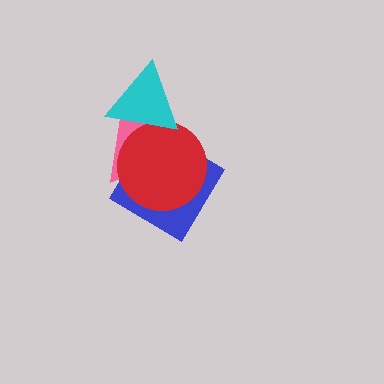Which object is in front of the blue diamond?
The red circle is in front of the blue diamond.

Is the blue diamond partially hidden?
Yes, it is partially covered by another shape.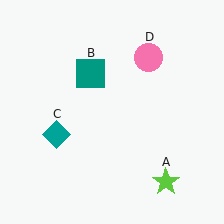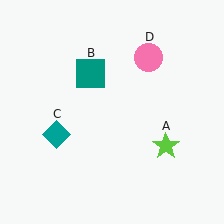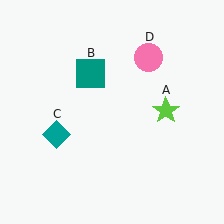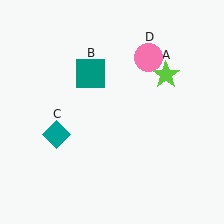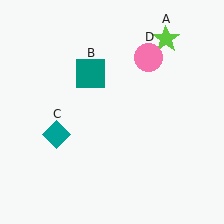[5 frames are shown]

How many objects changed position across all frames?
1 object changed position: lime star (object A).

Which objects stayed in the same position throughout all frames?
Teal square (object B) and teal diamond (object C) and pink circle (object D) remained stationary.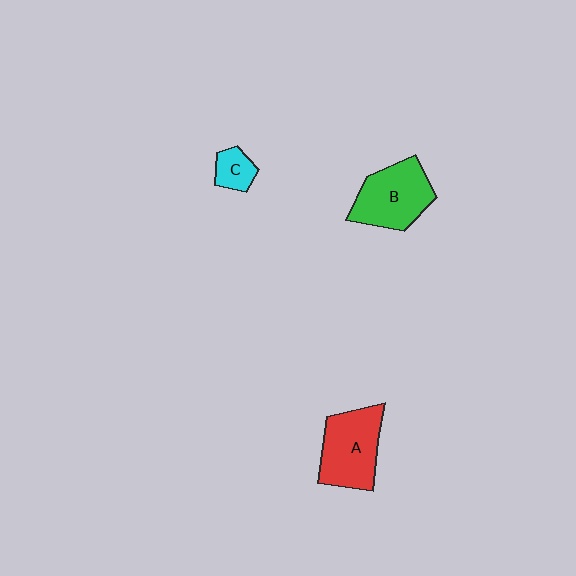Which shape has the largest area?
Shape A (red).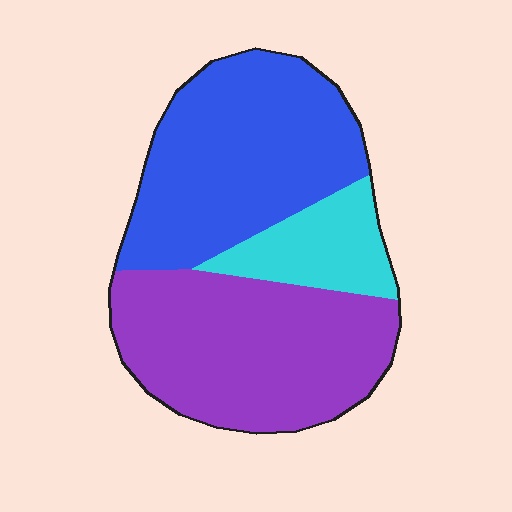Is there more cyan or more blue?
Blue.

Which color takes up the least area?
Cyan, at roughly 15%.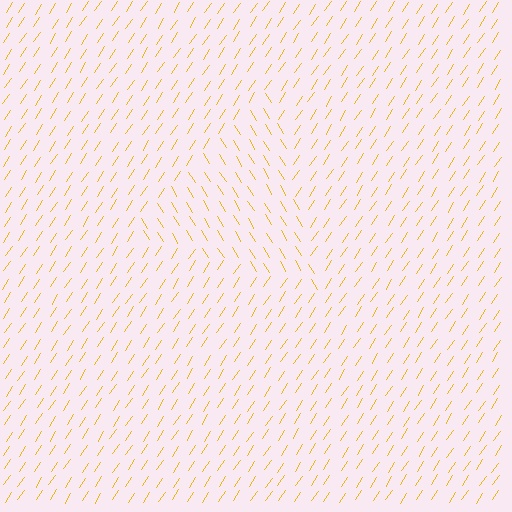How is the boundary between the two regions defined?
The boundary is defined purely by a change in line orientation (approximately 65 degrees difference). All lines are the same color and thickness.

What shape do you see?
I see a triangle.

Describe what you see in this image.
The image is filled with small yellow line segments. A triangle region in the image has lines oriented differently from the surrounding lines, creating a visible texture boundary.